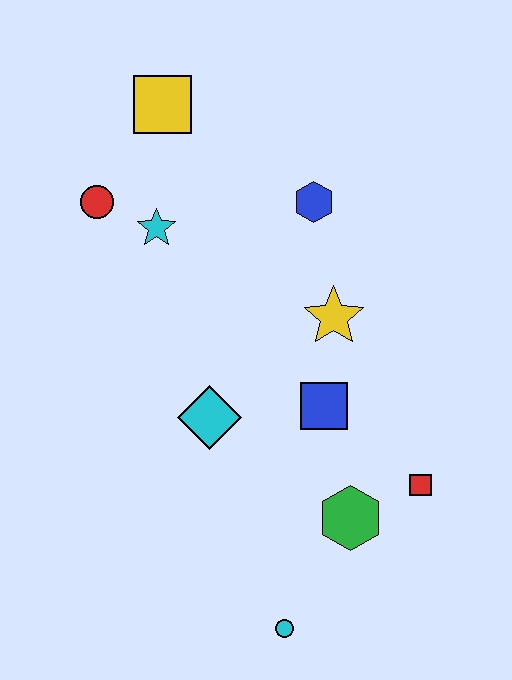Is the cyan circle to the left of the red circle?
No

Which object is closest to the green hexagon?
The red square is closest to the green hexagon.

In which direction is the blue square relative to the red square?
The blue square is to the left of the red square.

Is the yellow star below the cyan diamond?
No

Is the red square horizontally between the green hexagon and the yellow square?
No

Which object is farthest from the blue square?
The yellow square is farthest from the blue square.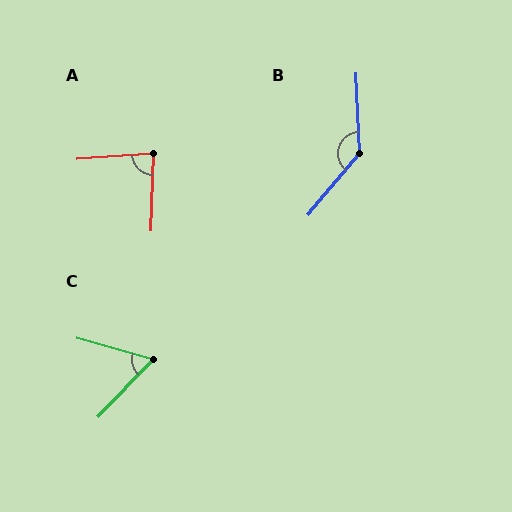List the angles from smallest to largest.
C (62°), A (83°), B (138°).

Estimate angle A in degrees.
Approximately 83 degrees.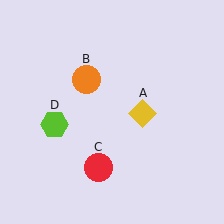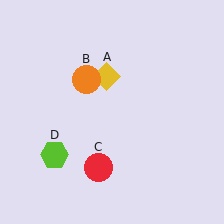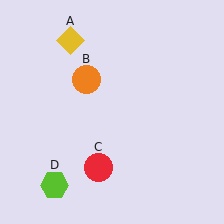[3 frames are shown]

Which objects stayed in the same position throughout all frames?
Orange circle (object B) and red circle (object C) remained stationary.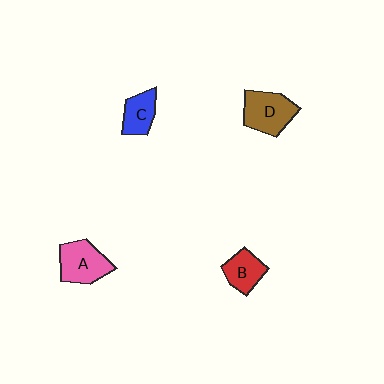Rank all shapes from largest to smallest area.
From largest to smallest: D (brown), A (pink), B (red), C (blue).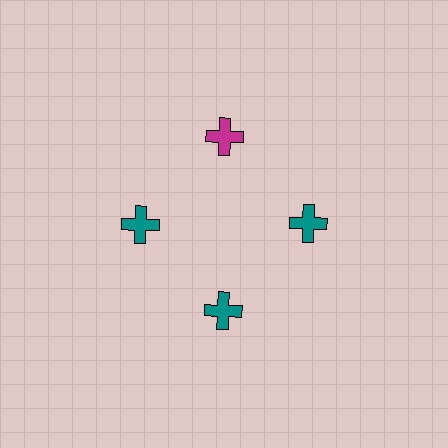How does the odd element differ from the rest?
It has a different color: magenta instead of teal.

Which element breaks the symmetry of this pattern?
The magenta cross at roughly the 12 o'clock position breaks the symmetry. All other shapes are teal crosses.